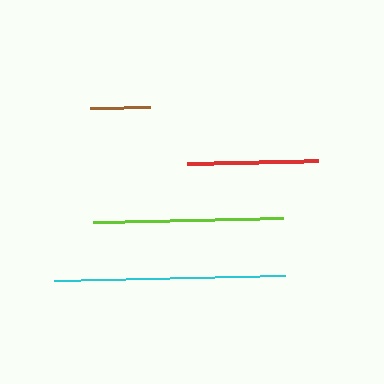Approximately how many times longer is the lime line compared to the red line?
The lime line is approximately 1.4 times the length of the red line.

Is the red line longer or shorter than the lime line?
The lime line is longer than the red line.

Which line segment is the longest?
The cyan line is the longest at approximately 231 pixels.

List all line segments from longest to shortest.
From longest to shortest: cyan, lime, red, brown.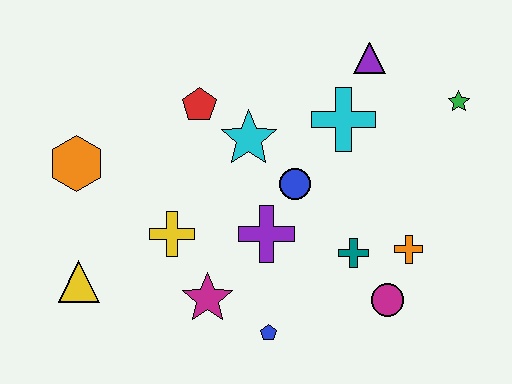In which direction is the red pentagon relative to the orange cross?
The red pentagon is to the left of the orange cross.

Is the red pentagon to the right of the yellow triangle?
Yes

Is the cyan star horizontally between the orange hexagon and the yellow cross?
No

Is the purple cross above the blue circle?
No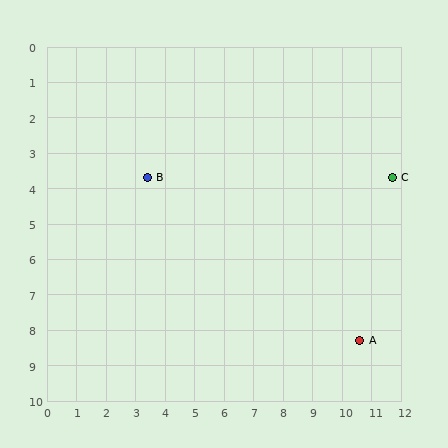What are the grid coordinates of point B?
Point B is at approximately (3.4, 3.7).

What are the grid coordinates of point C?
Point C is at approximately (11.7, 3.7).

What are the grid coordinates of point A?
Point A is at approximately (10.6, 8.3).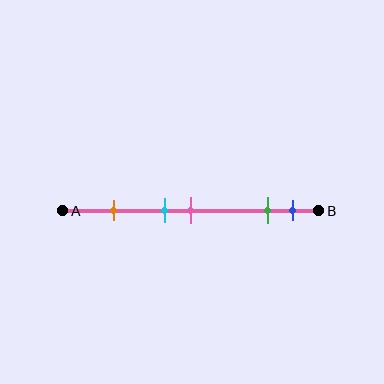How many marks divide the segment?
There are 5 marks dividing the segment.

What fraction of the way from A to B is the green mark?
The green mark is approximately 80% (0.8) of the way from A to B.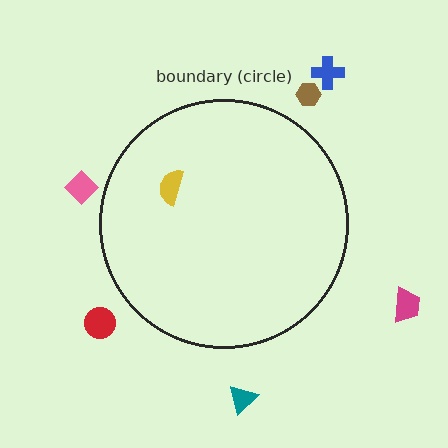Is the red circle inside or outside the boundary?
Outside.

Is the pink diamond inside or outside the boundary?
Outside.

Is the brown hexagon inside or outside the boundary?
Outside.